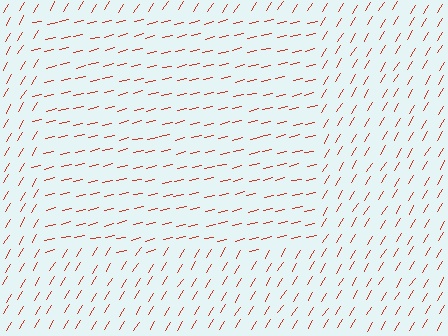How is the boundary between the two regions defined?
The boundary is defined purely by a change in line orientation (approximately 45 degrees difference). All lines are the same color and thickness.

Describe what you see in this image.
The image is filled with small red line segments. A rectangle region in the image has lines oriented differently from the surrounding lines, creating a visible texture boundary.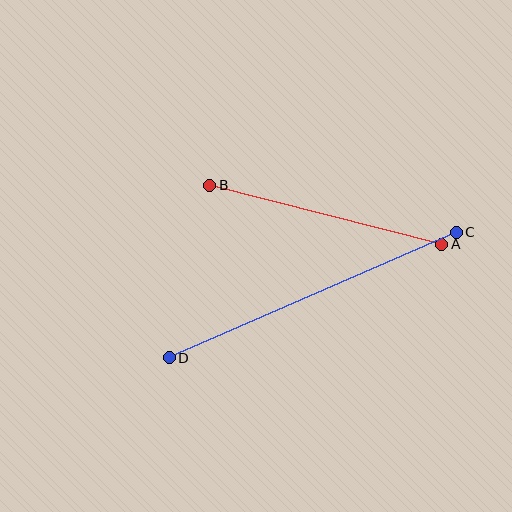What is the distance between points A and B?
The distance is approximately 239 pixels.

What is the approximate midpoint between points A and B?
The midpoint is at approximately (326, 215) pixels.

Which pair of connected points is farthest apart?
Points C and D are farthest apart.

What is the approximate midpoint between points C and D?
The midpoint is at approximately (313, 295) pixels.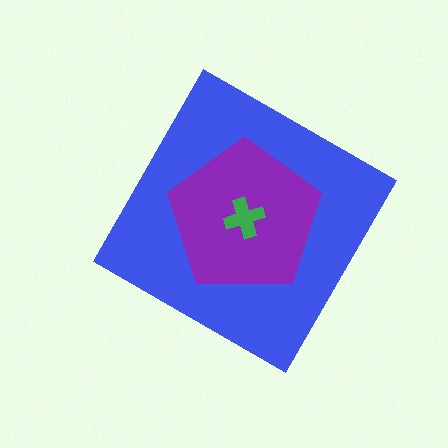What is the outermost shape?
The blue diamond.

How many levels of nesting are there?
3.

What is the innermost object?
The green cross.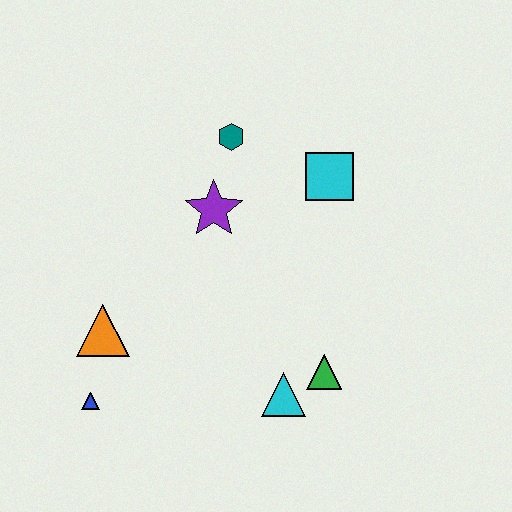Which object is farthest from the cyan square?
The blue triangle is farthest from the cyan square.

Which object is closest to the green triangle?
The cyan triangle is closest to the green triangle.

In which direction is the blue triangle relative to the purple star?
The blue triangle is below the purple star.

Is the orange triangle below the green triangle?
No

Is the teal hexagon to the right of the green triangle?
No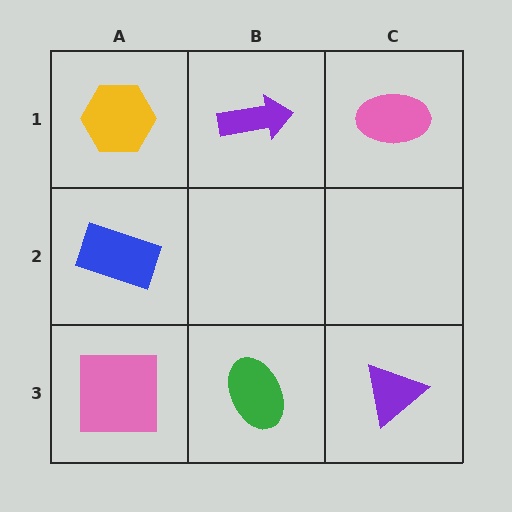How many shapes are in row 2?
1 shape.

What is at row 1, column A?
A yellow hexagon.